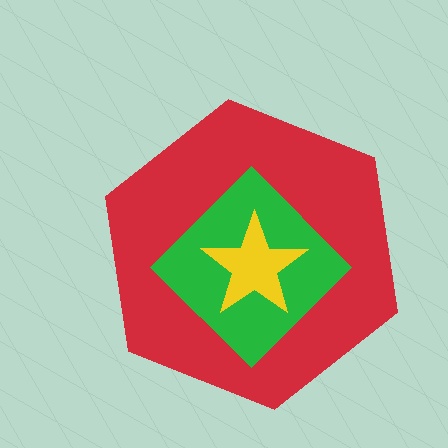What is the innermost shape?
The yellow star.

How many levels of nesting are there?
3.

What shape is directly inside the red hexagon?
The green diamond.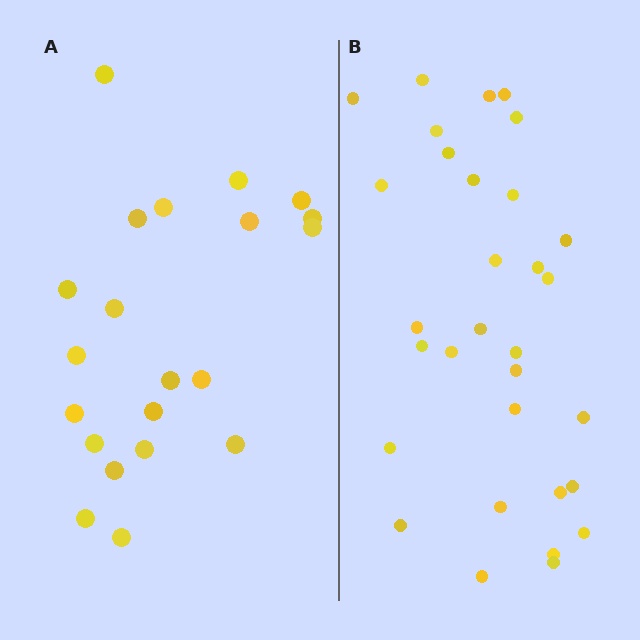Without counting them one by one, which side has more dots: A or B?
Region B (the right region) has more dots.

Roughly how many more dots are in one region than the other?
Region B has roughly 10 or so more dots than region A.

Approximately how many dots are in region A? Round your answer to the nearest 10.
About 20 dots. (The exact count is 21, which rounds to 20.)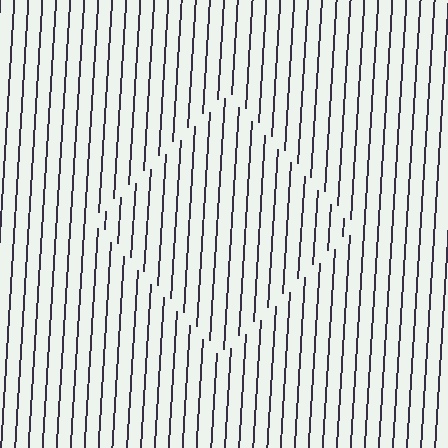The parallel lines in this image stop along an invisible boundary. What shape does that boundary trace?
An illusory square. The interior of the shape contains the same grating, shifted by half a period — the contour is defined by the phase discontinuity where line-ends from the inner and outer gratings abut.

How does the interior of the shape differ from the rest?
The interior of the shape contains the same grating, shifted by half a period — the contour is defined by the phase discontinuity where line-ends from the inner and outer gratings abut.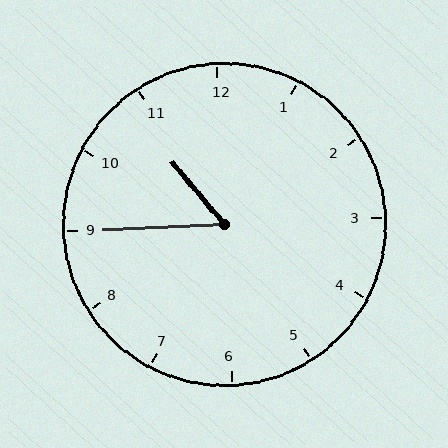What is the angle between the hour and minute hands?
Approximately 52 degrees.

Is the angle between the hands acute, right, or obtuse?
It is acute.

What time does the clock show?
10:45.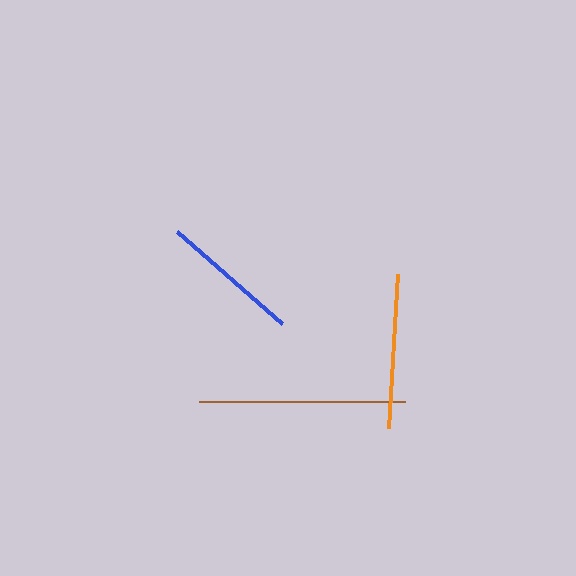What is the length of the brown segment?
The brown segment is approximately 206 pixels long.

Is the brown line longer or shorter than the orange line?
The brown line is longer than the orange line.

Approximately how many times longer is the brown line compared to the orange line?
The brown line is approximately 1.3 times the length of the orange line.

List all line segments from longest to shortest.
From longest to shortest: brown, orange, blue.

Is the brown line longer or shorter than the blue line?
The brown line is longer than the blue line.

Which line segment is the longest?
The brown line is the longest at approximately 206 pixels.